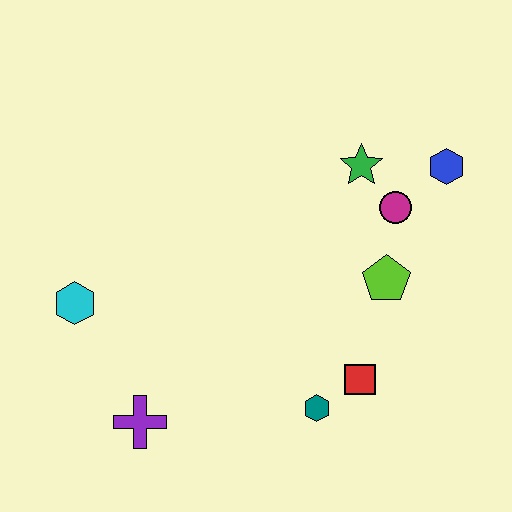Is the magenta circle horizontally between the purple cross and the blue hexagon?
Yes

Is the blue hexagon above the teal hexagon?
Yes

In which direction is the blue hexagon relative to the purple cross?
The blue hexagon is to the right of the purple cross.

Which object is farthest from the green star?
The purple cross is farthest from the green star.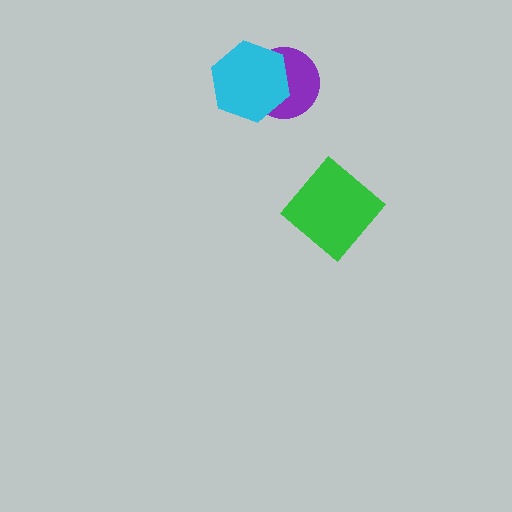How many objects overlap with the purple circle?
1 object overlaps with the purple circle.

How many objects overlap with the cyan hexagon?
1 object overlaps with the cyan hexagon.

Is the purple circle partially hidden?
Yes, it is partially covered by another shape.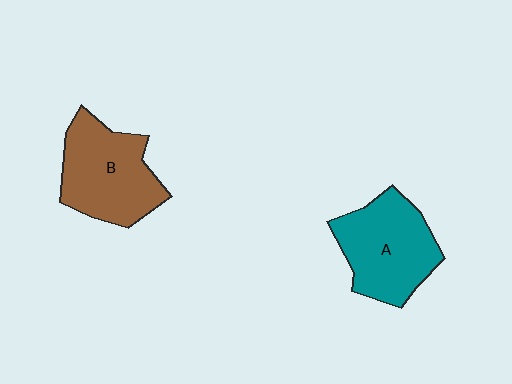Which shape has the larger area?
Shape B (brown).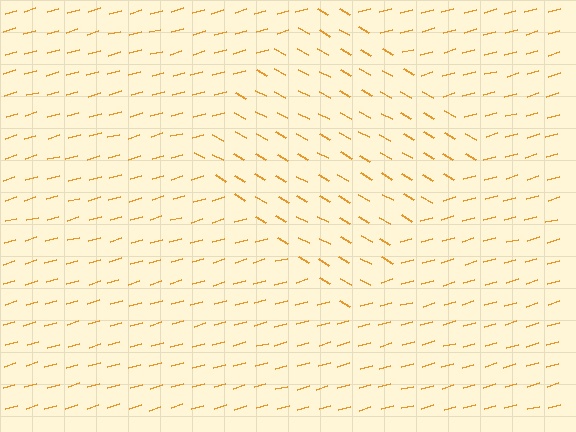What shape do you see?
I see a diamond.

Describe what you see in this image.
The image is filled with small orange line segments. A diamond region in the image has lines oriented differently from the surrounding lines, creating a visible texture boundary.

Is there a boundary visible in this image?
Yes, there is a texture boundary formed by a change in line orientation.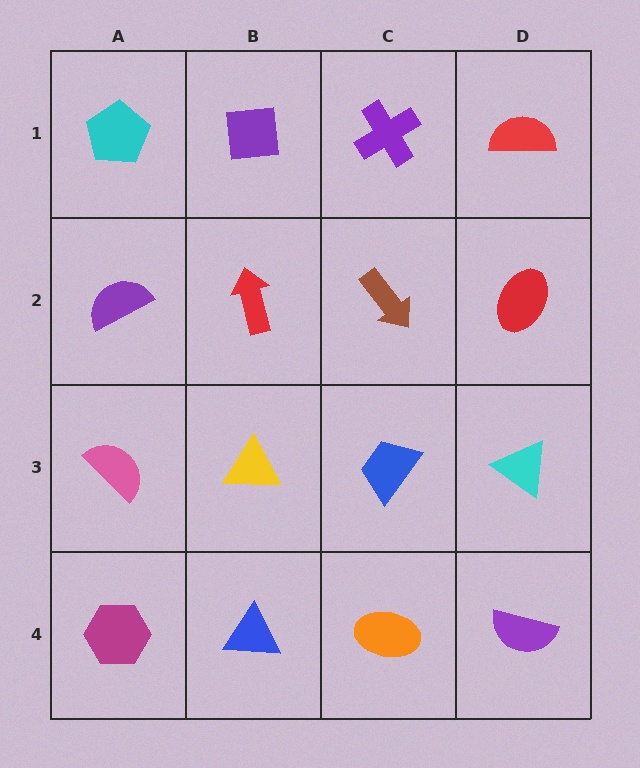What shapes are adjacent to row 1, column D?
A red ellipse (row 2, column D), a purple cross (row 1, column C).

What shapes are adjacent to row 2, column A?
A cyan pentagon (row 1, column A), a pink semicircle (row 3, column A), a red arrow (row 2, column B).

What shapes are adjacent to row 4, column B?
A yellow triangle (row 3, column B), a magenta hexagon (row 4, column A), an orange ellipse (row 4, column C).